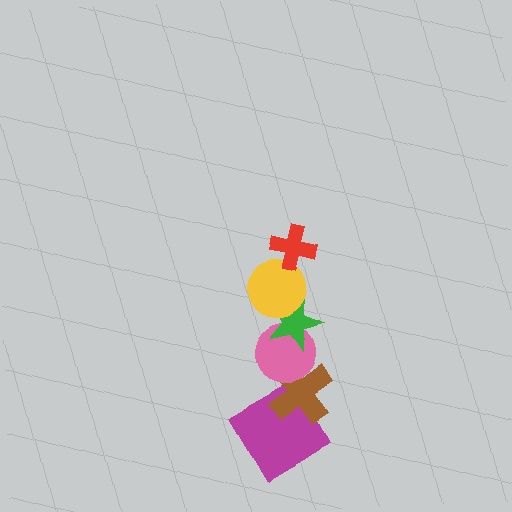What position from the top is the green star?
The green star is 3rd from the top.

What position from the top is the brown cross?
The brown cross is 5th from the top.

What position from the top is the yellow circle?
The yellow circle is 2nd from the top.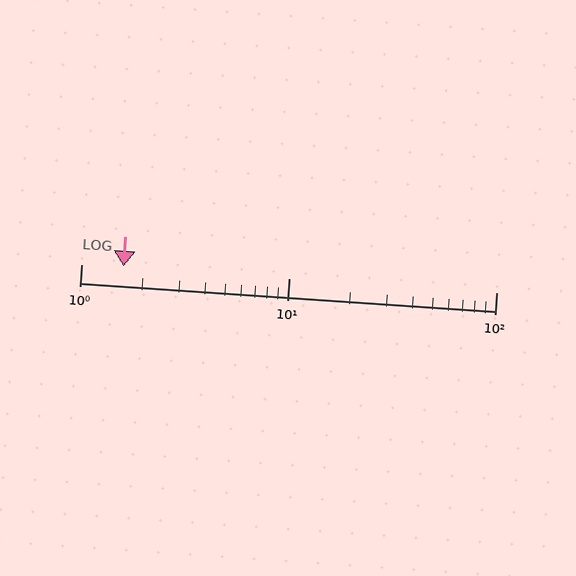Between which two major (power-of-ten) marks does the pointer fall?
The pointer is between 1 and 10.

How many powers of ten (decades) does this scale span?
The scale spans 2 decades, from 1 to 100.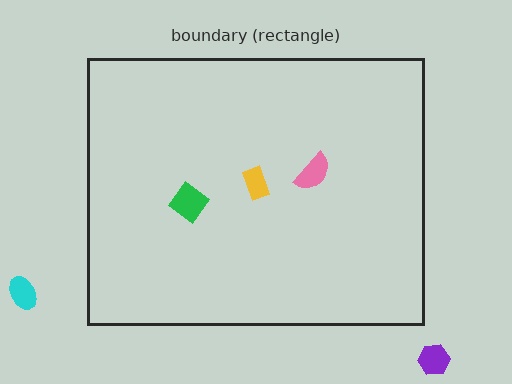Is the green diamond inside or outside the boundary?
Inside.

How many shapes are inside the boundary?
3 inside, 2 outside.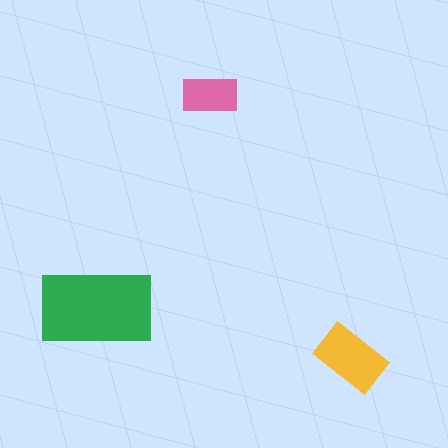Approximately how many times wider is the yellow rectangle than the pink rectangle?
About 1.5 times wider.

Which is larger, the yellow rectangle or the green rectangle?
The green one.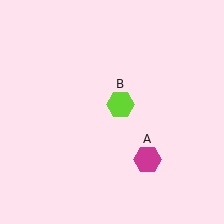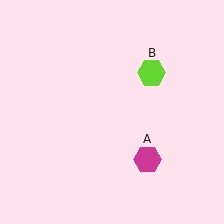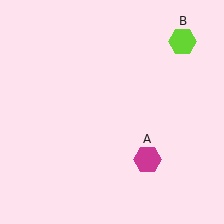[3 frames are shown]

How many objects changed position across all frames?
1 object changed position: lime hexagon (object B).